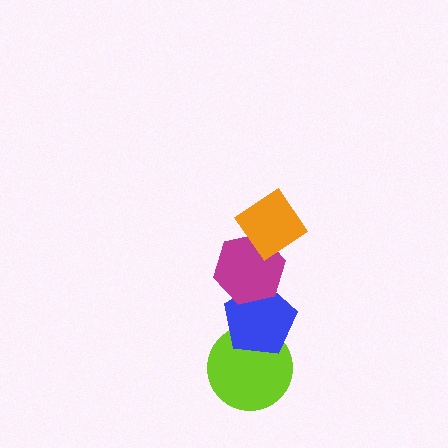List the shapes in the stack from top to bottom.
From top to bottom: the orange diamond, the magenta hexagon, the blue pentagon, the lime circle.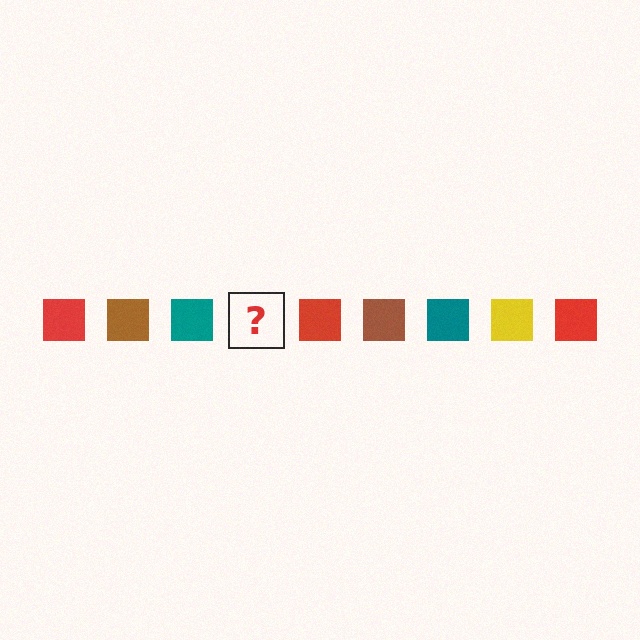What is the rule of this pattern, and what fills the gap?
The rule is that the pattern cycles through red, brown, teal, yellow squares. The gap should be filled with a yellow square.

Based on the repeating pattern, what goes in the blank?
The blank should be a yellow square.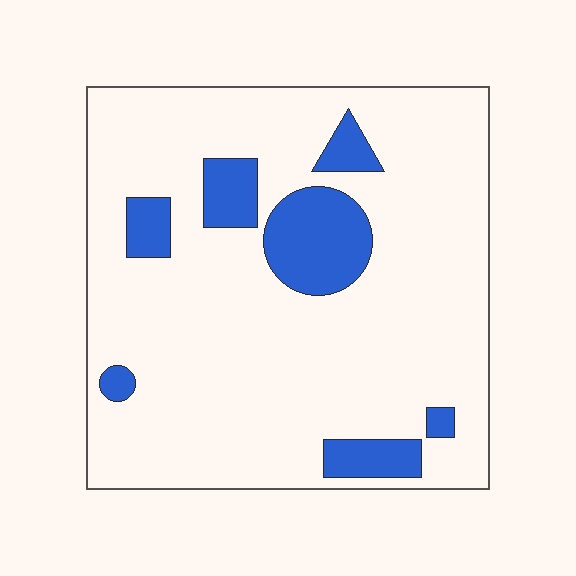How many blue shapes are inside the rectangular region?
7.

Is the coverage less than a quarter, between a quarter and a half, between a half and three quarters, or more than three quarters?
Less than a quarter.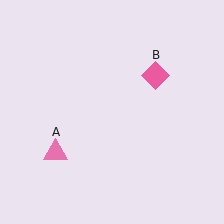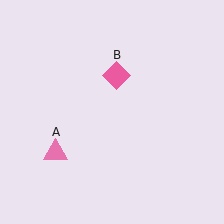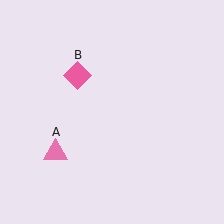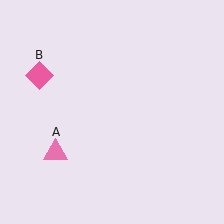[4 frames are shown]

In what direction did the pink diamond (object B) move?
The pink diamond (object B) moved left.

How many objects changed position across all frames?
1 object changed position: pink diamond (object B).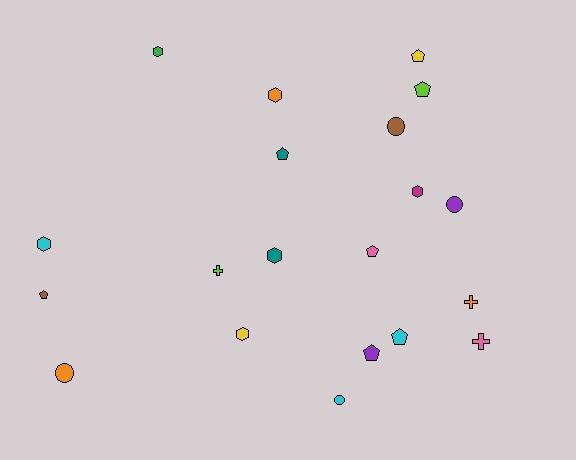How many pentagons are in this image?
There are 7 pentagons.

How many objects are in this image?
There are 20 objects.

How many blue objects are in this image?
There are no blue objects.